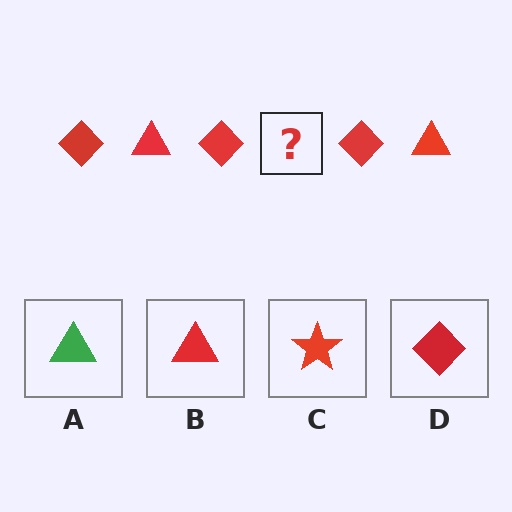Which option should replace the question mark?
Option B.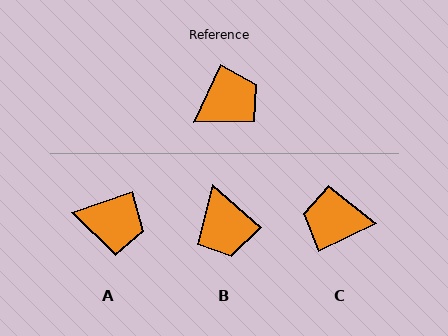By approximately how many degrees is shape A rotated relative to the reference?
Approximately 46 degrees clockwise.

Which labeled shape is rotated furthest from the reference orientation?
C, about 141 degrees away.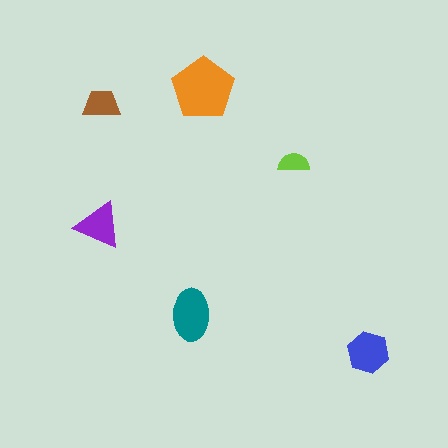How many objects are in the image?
There are 6 objects in the image.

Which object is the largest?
The orange pentagon.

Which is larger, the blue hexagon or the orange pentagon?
The orange pentagon.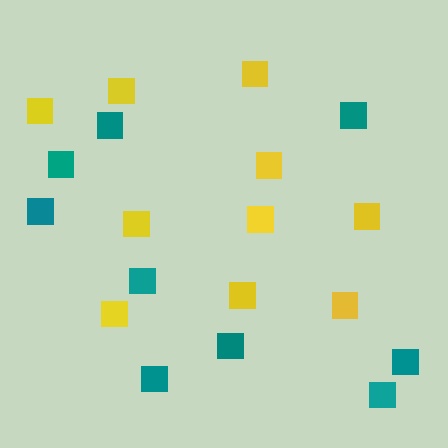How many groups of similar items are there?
There are 2 groups: one group of yellow squares (10) and one group of teal squares (9).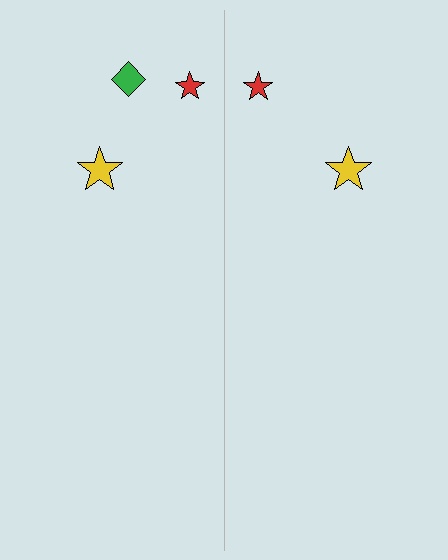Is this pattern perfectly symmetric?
No, the pattern is not perfectly symmetric. A green diamond is missing from the right side.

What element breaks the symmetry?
A green diamond is missing from the right side.